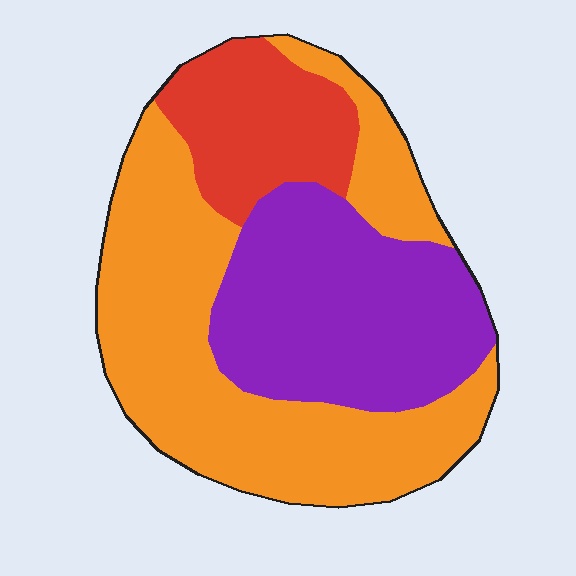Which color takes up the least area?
Red, at roughly 15%.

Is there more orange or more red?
Orange.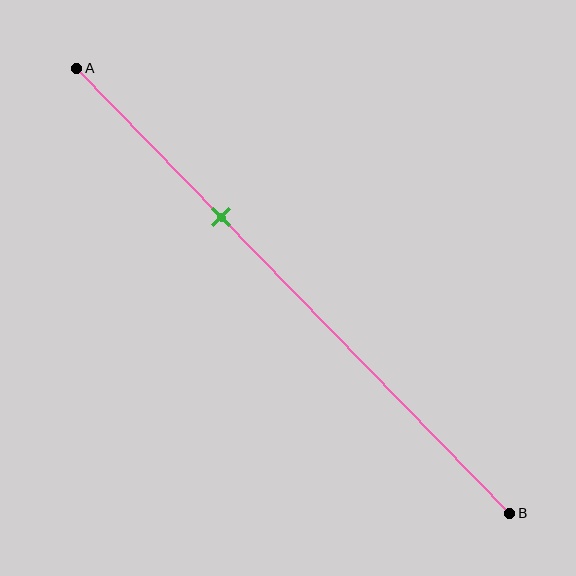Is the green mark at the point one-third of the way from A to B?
Yes, the mark is approximately at the one-third point.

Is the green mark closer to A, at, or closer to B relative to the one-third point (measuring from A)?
The green mark is approximately at the one-third point of segment AB.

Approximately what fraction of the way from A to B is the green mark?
The green mark is approximately 35% of the way from A to B.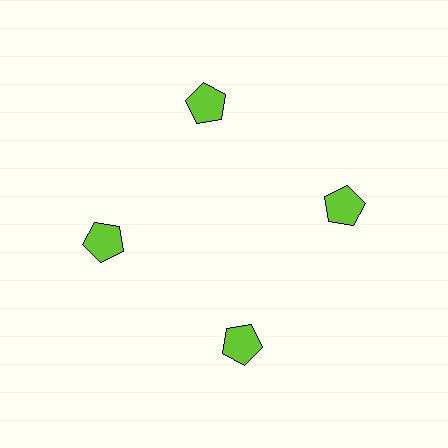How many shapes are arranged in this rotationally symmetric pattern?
There are 4 shapes, arranged in 4 groups of 1.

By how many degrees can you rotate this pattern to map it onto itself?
The pattern maps onto itself every 90 degrees of rotation.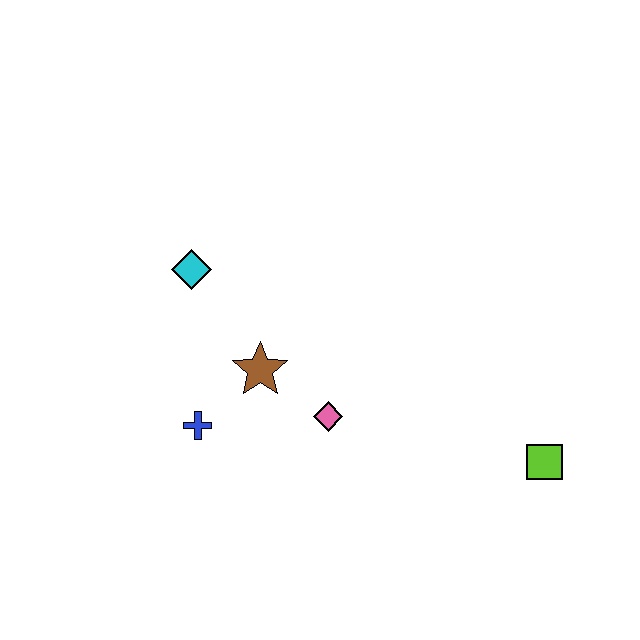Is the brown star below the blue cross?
No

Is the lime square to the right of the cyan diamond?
Yes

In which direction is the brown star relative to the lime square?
The brown star is to the left of the lime square.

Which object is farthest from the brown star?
The lime square is farthest from the brown star.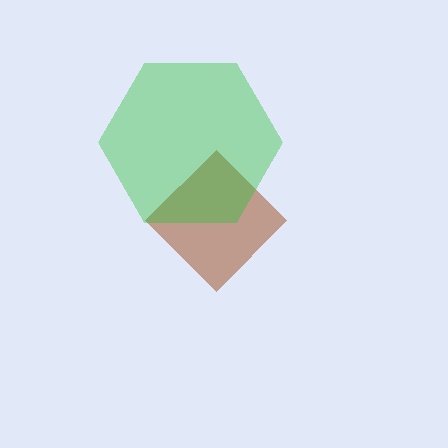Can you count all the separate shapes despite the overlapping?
Yes, there are 2 separate shapes.